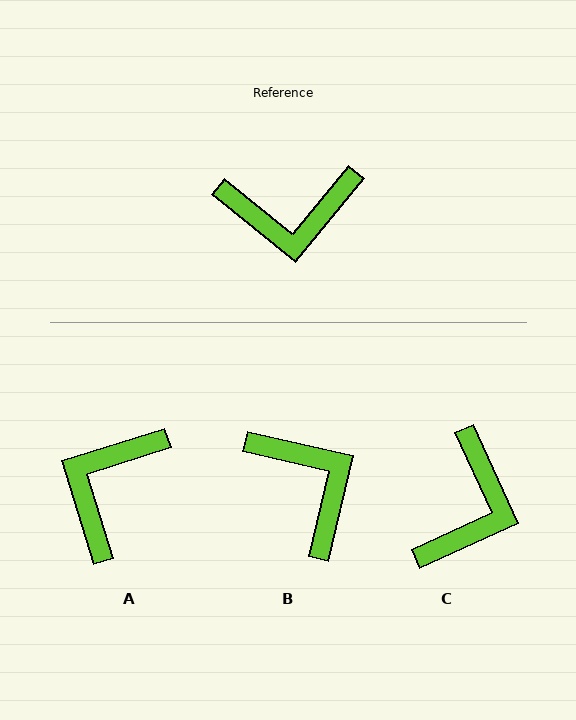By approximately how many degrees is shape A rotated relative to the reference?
Approximately 123 degrees clockwise.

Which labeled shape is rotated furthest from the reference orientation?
A, about 123 degrees away.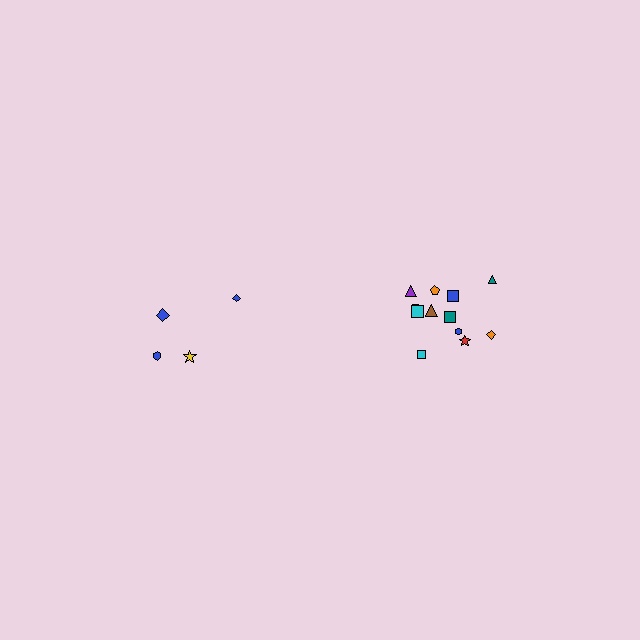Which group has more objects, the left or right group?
The right group.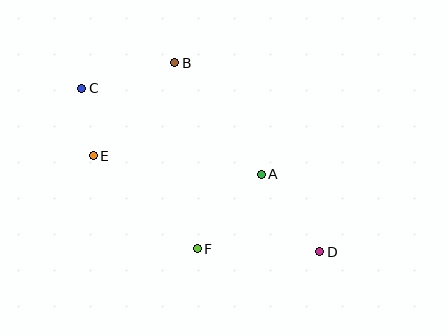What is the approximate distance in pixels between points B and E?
The distance between B and E is approximately 124 pixels.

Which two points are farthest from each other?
Points C and D are farthest from each other.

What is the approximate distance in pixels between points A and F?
The distance between A and F is approximately 98 pixels.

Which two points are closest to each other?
Points C and E are closest to each other.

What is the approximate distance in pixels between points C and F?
The distance between C and F is approximately 198 pixels.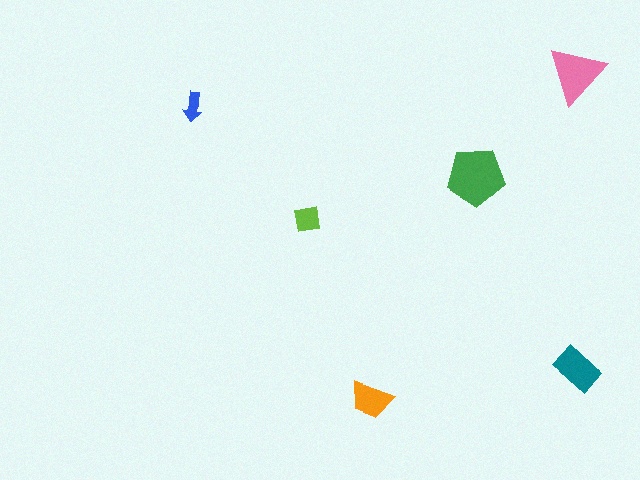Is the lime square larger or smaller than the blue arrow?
Larger.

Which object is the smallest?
The blue arrow.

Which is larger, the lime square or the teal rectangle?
The teal rectangle.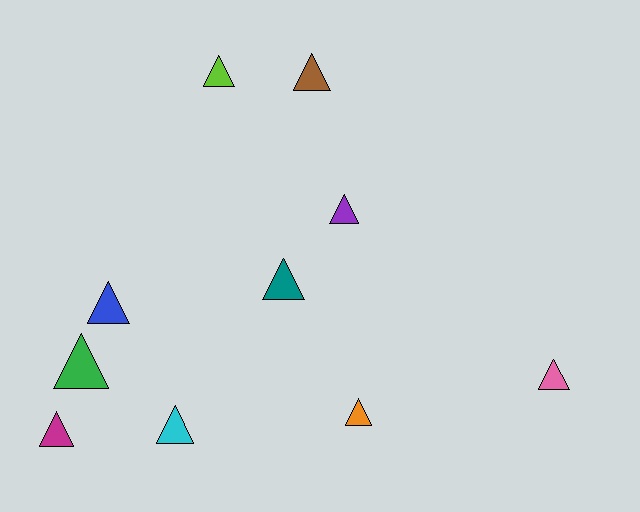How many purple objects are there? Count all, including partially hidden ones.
There is 1 purple object.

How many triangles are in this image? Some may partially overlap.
There are 10 triangles.